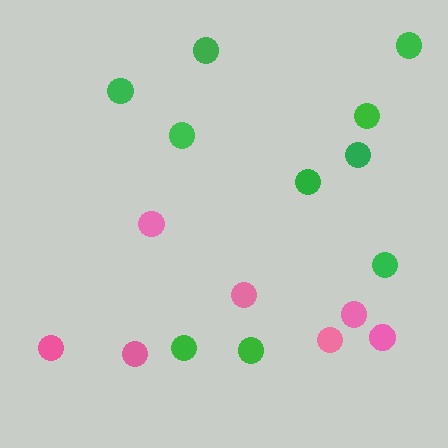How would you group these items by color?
There are 2 groups: one group of pink circles (7) and one group of green circles (10).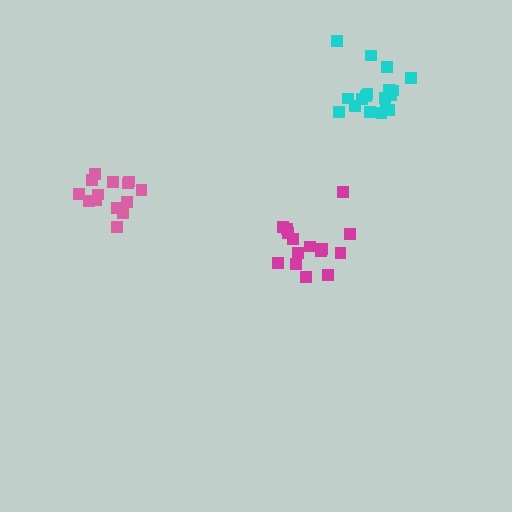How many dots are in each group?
Group 1: 18 dots, Group 2: 14 dots, Group 3: 15 dots (47 total).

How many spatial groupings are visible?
There are 3 spatial groupings.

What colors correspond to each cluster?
The clusters are colored: cyan, pink, magenta.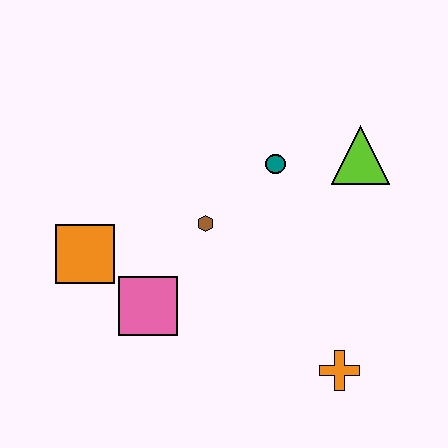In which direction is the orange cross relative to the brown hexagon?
The orange cross is below the brown hexagon.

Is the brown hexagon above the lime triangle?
No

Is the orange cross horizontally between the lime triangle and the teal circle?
Yes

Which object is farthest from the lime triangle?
The orange square is farthest from the lime triangle.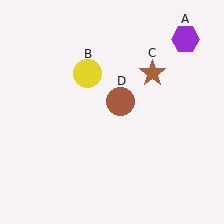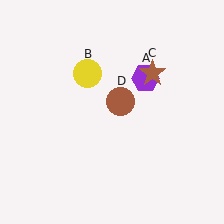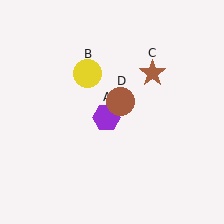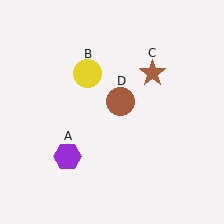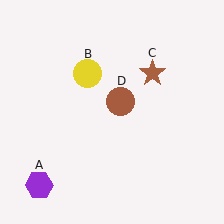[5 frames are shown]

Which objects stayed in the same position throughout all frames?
Yellow circle (object B) and brown star (object C) and brown circle (object D) remained stationary.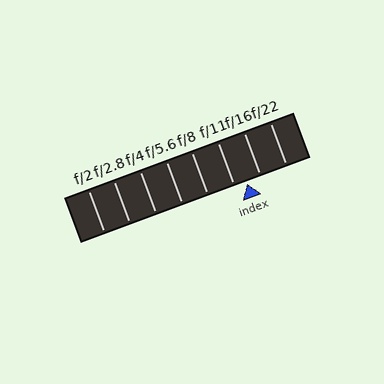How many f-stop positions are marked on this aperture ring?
There are 8 f-stop positions marked.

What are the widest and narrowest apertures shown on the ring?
The widest aperture shown is f/2 and the narrowest is f/22.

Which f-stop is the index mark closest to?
The index mark is closest to f/11.